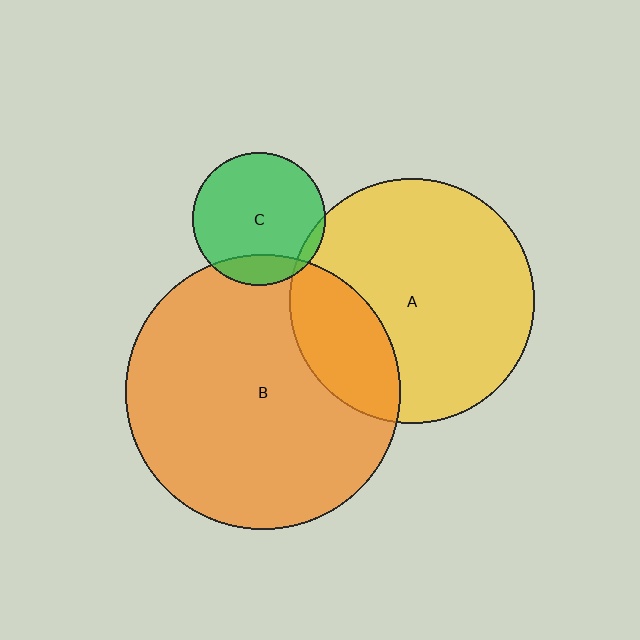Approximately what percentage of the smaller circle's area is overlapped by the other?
Approximately 25%.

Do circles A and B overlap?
Yes.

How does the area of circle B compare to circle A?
Approximately 1.3 times.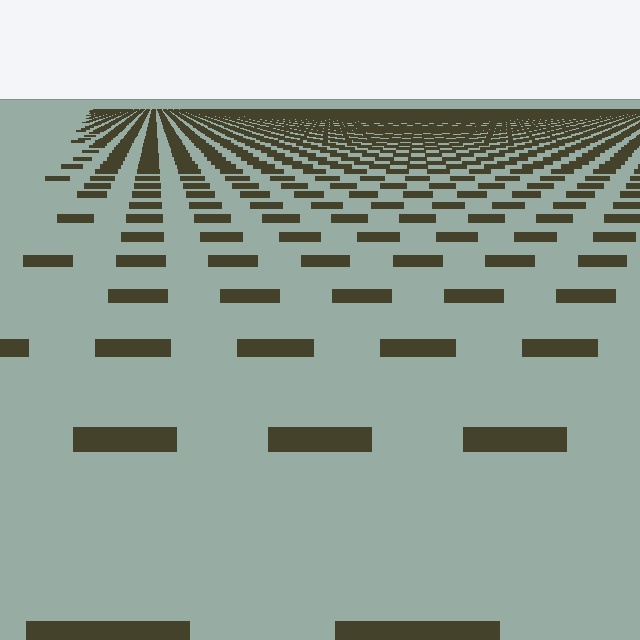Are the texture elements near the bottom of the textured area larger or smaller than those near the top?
Larger. Near the bottom, elements are closer to the viewer and appear at a bigger on-screen size.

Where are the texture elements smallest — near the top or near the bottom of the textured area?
Near the top.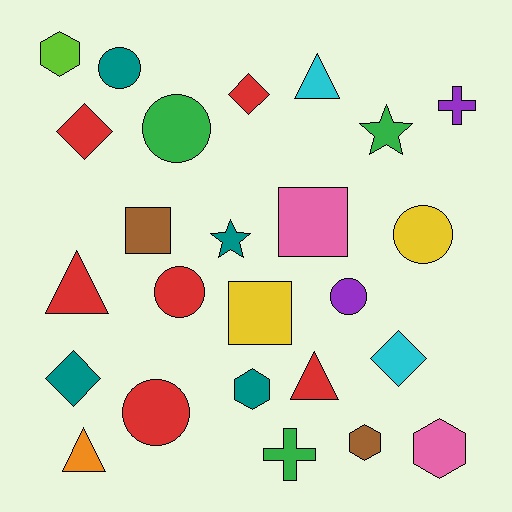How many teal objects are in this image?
There are 4 teal objects.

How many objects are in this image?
There are 25 objects.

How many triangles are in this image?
There are 4 triangles.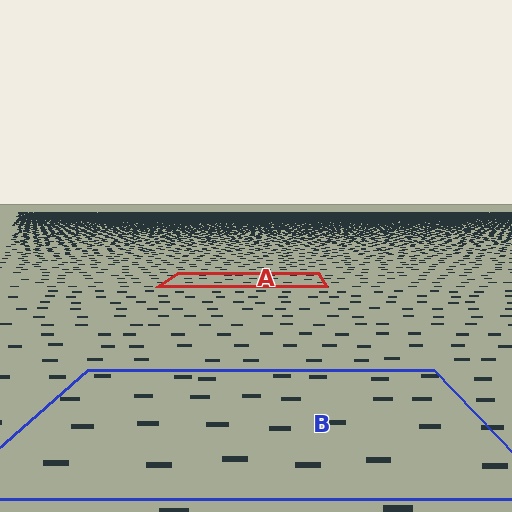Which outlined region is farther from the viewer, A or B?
Region A is farther from the viewer — the texture elements inside it appear smaller and more densely packed.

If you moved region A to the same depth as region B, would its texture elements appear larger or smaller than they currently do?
They would appear larger. At a closer depth, the same texture elements are projected at a bigger on-screen size.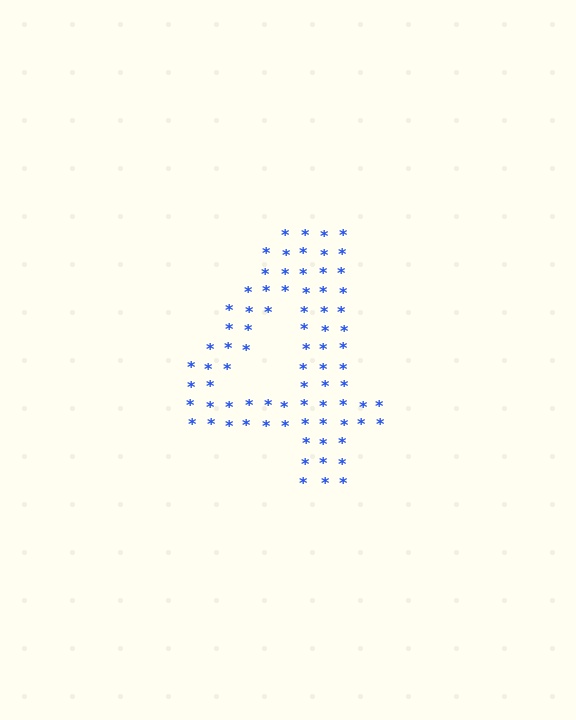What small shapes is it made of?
It is made of small asterisks.